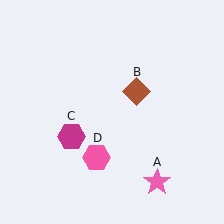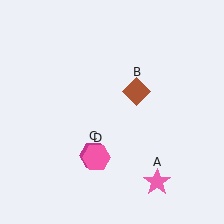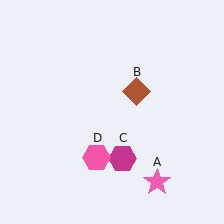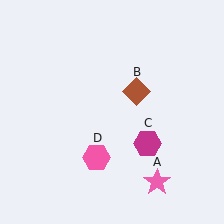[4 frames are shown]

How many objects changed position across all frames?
1 object changed position: magenta hexagon (object C).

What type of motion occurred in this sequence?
The magenta hexagon (object C) rotated counterclockwise around the center of the scene.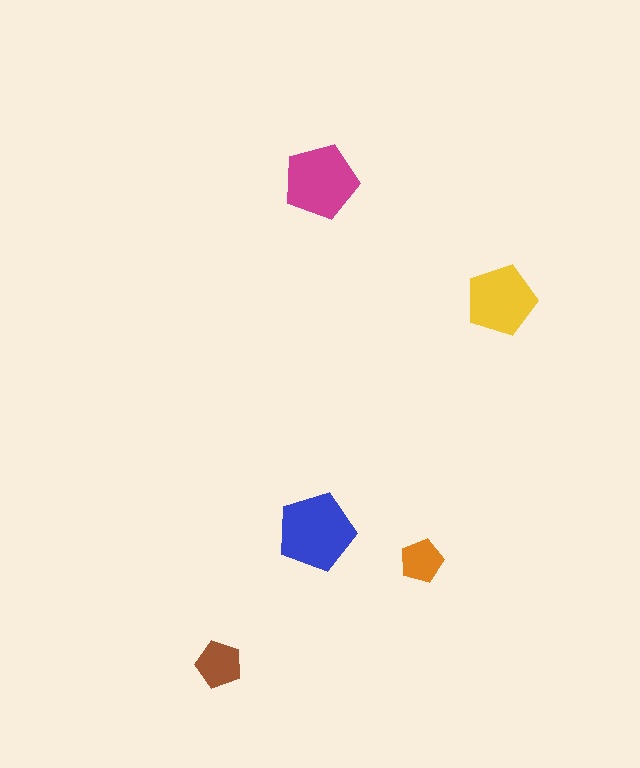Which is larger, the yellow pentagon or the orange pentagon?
The yellow one.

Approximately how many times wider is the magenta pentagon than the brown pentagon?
About 1.5 times wider.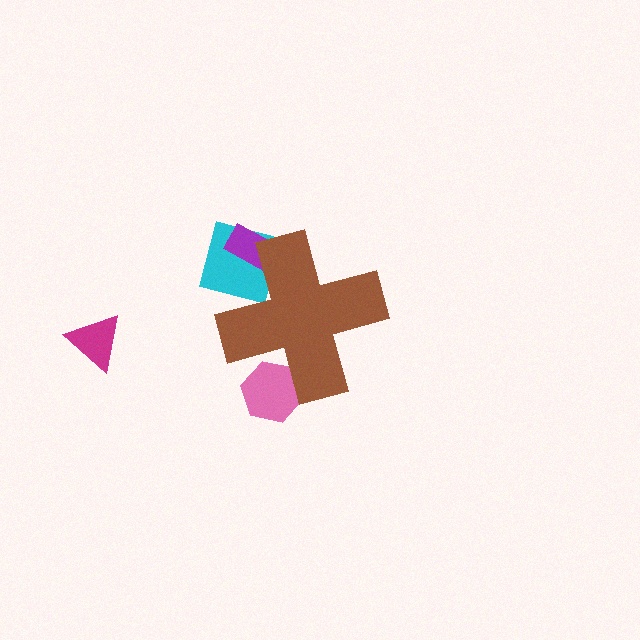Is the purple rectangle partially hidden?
Yes, the purple rectangle is partially hidden behind the brown cross.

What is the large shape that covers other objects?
A brown cross.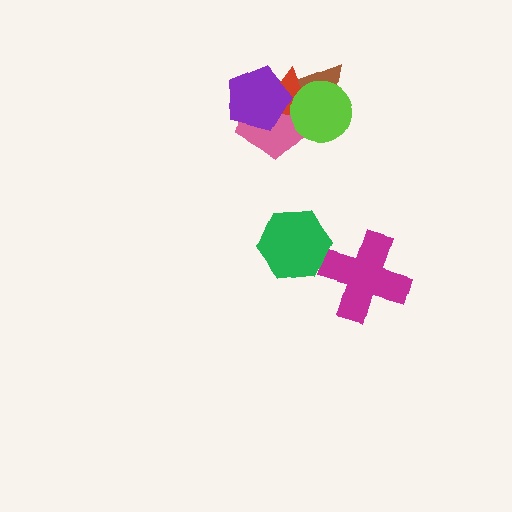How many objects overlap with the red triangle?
4 objects overlap with the red triangle.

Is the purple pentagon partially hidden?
No, no other shape covers it.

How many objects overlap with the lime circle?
3 objects overlap with the lime circle.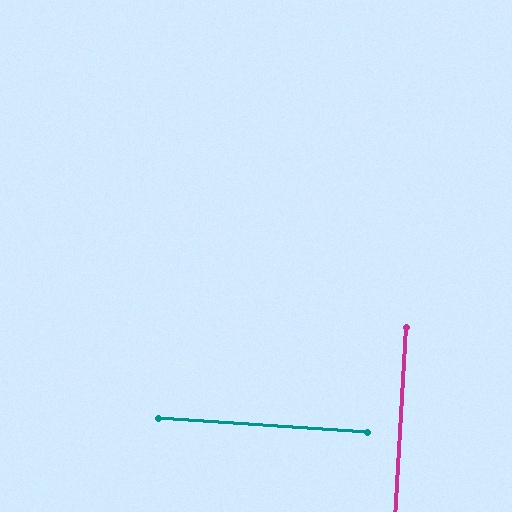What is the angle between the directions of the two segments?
Approximately 89 degrees.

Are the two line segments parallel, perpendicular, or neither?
Perpendicular — they meet at approximately 89°.